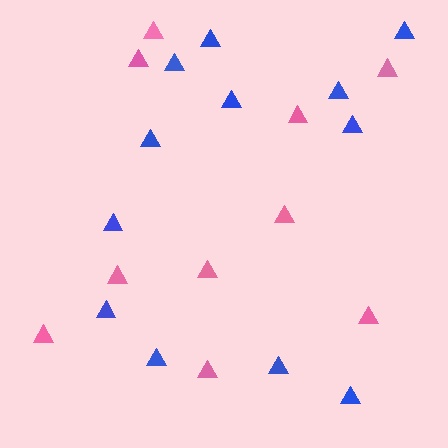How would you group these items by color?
There are 2 groups: one group of blue triangles (12) and one group of pink triangles (10).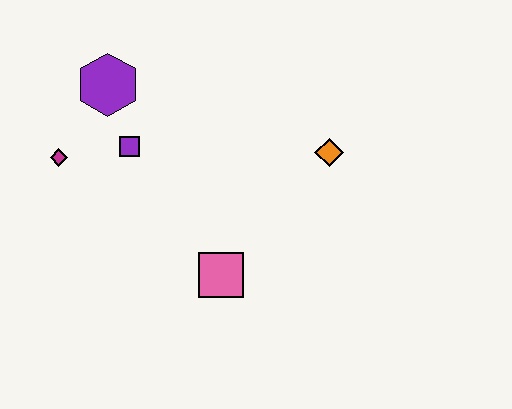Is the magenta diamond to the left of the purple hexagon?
Yes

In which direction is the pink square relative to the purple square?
The pink square is below the purple square.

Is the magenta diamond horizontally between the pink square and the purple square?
No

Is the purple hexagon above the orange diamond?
Yes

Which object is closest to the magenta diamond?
The purple square is closest to the magenta diamond.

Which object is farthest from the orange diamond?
The magenta diamond is farthest from the orange diamond.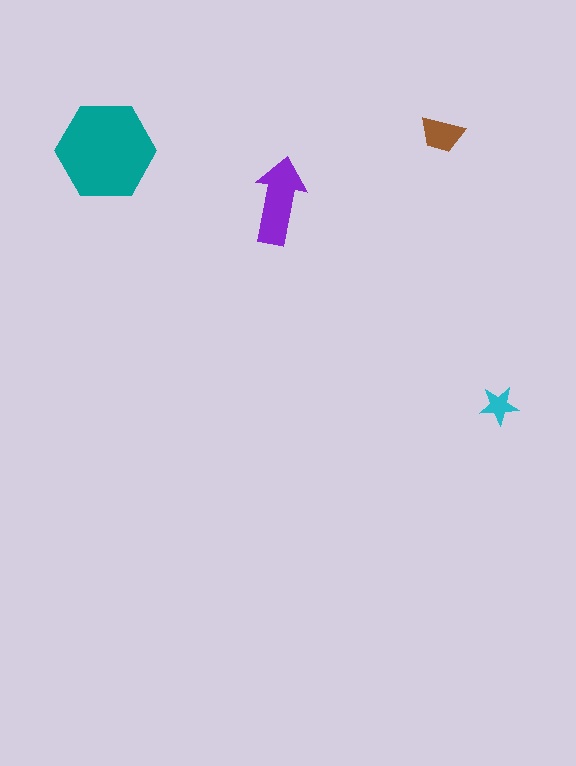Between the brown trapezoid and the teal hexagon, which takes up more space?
The teal hexagon.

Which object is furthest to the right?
The cyan star is rightmost.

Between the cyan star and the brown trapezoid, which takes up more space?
The brown trapezoid.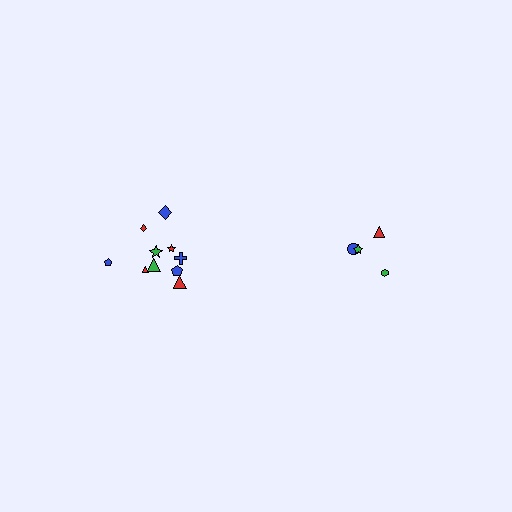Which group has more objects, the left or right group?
The left group.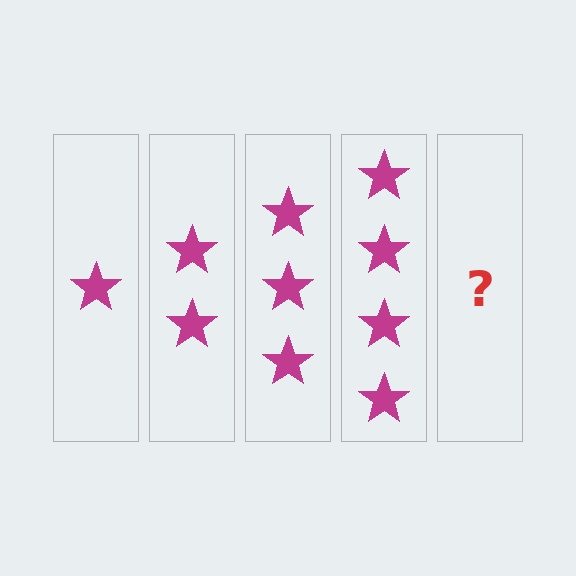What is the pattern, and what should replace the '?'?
The pattern is that each step adds one more star. The '?' should be 5 stars.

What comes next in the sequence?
The next element should be 5 stars.